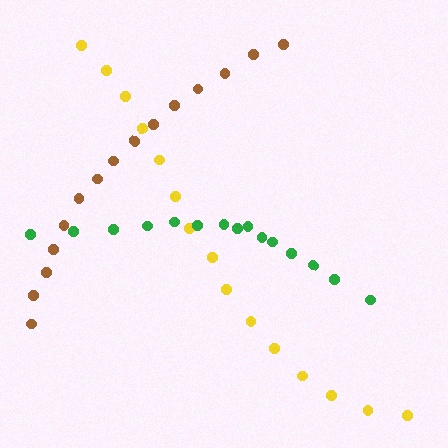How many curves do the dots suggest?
There are 3 distinct paths.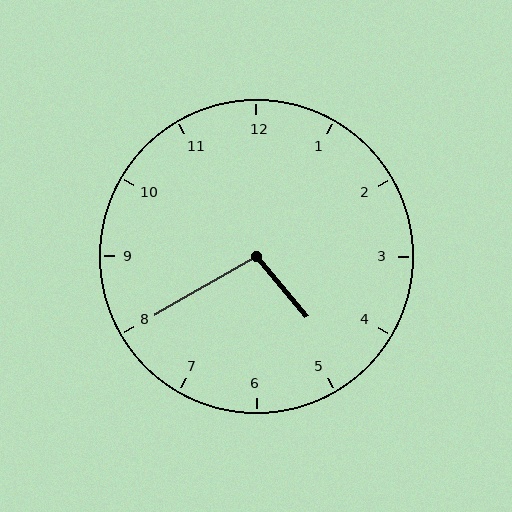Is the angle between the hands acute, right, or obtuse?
It is obtuse.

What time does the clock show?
4:40.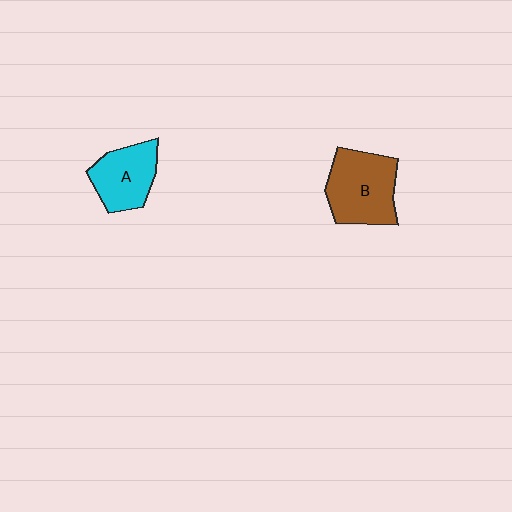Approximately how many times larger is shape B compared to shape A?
Approximately 1.3 times.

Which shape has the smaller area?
Shape A (cyan).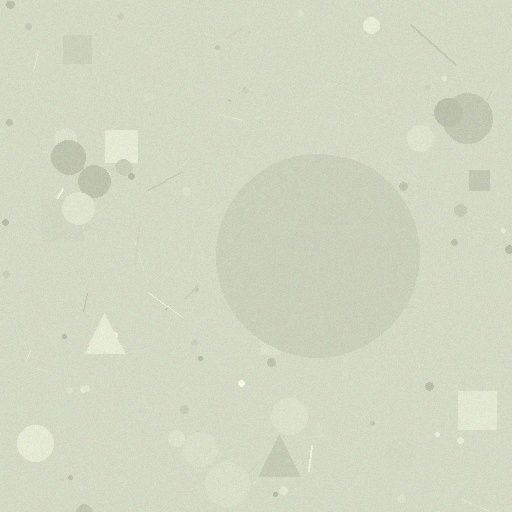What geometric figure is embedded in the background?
A circle is embedded in the background.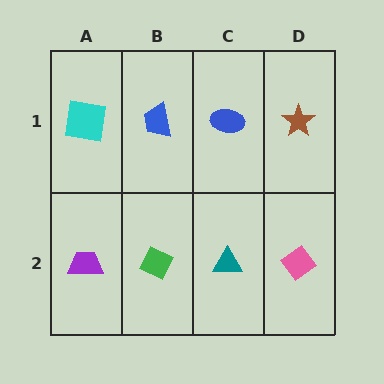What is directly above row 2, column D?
A brown star.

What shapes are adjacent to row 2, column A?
A cyan square (row 1, column A), a green diamond (row 2, column B).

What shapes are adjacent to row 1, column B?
A green diamond (row 2, column B), a cyan square (row 1, column A), a blue ellipse (row 1, column C).